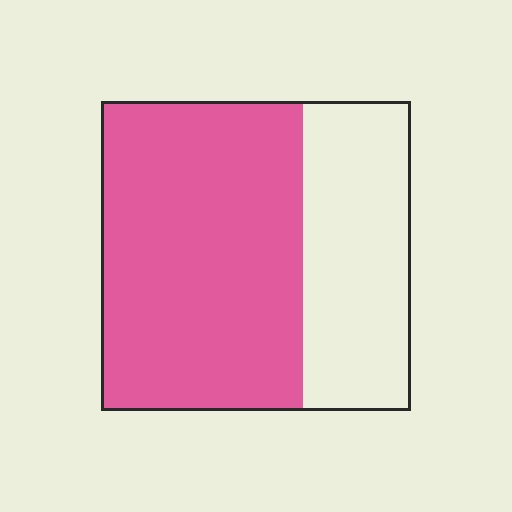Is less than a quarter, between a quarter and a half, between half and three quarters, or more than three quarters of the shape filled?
Between half and three quarters.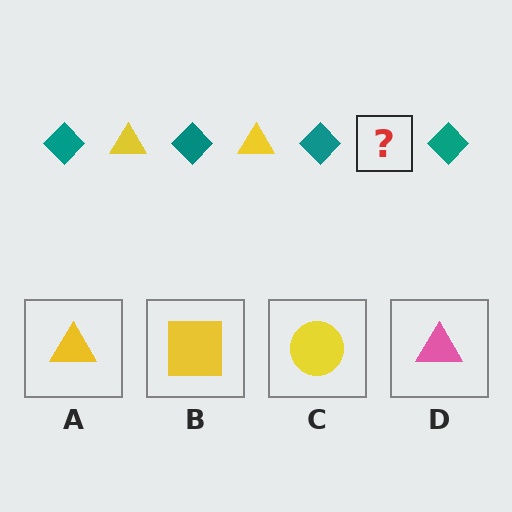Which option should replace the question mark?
Option A.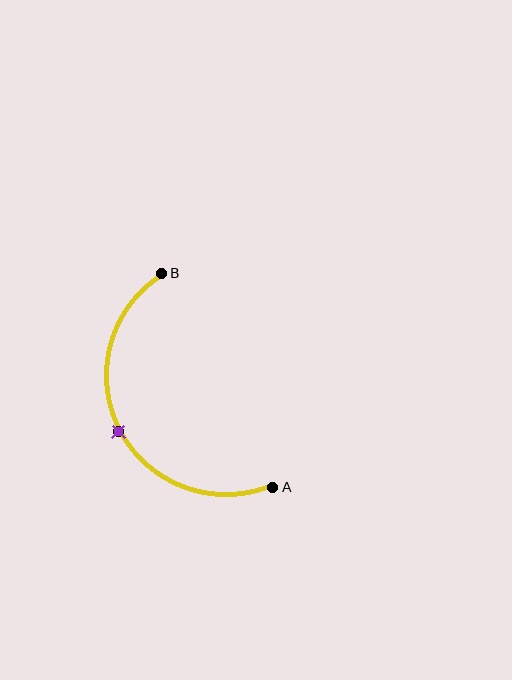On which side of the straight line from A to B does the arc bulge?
The arc bulges to the left of the straight line connecting A and B.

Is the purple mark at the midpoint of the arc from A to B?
Yes. The purple mark lies on the arc at equal arc-length from both A and B — it is the arc midpoint.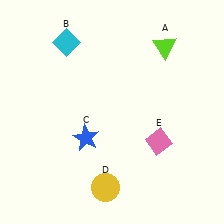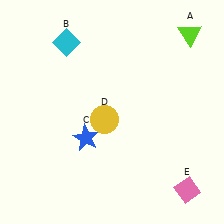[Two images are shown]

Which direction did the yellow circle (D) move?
The yellow circle (D) moved up.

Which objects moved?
The objects that moved are: the lime triangle (A), the yellow circle (D), the pink diamond (E).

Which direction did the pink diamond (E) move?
The pink diamond (E) moved down.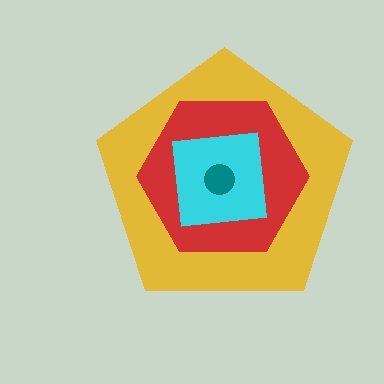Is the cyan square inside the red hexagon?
Yes.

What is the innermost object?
The teal circle.